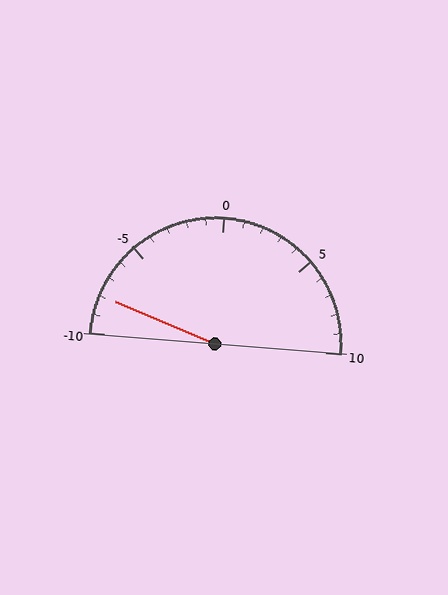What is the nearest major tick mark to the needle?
The nearest major tick mark is -10.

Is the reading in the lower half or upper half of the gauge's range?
The reading is in the lower half of the range (-10 to 10).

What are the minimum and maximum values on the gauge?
The gauge ranges from -10 to 10.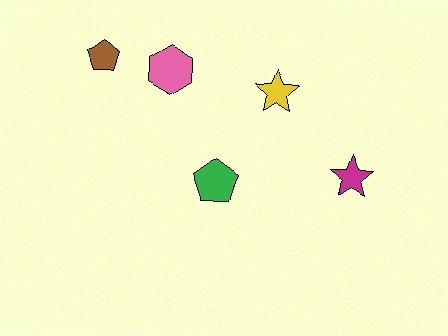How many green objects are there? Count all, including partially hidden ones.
There is 1 green object.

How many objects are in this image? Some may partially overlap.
There are 5 objects.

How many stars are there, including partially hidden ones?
There are 2 stars.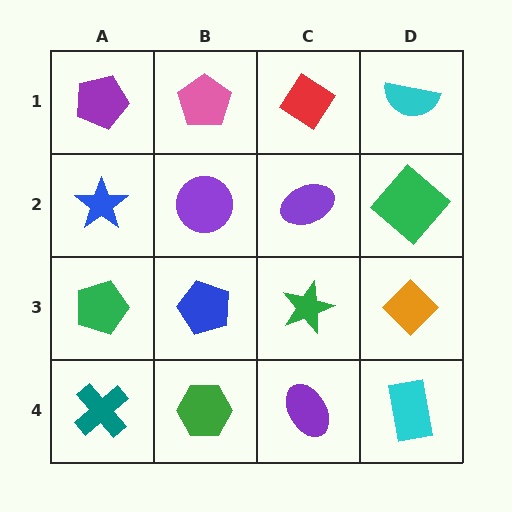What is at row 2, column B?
A purple circle.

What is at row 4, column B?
A green hexagon.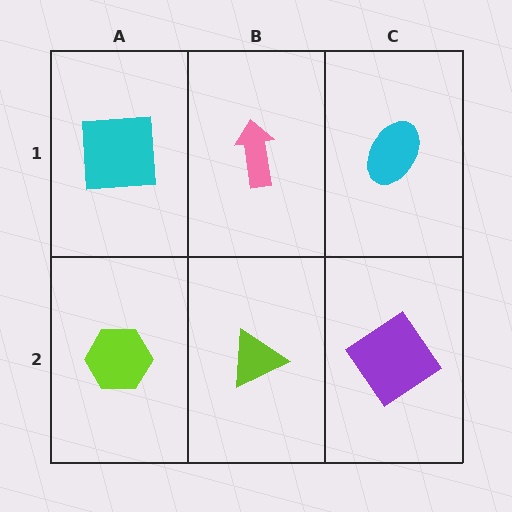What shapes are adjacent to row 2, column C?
A cyan ellipse (row 1, column C), a lime triangle (row 2, column B).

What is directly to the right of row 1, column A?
A pink arrow.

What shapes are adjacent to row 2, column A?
A cyan square (row 1, column A), a lime triangle (row 2, column B).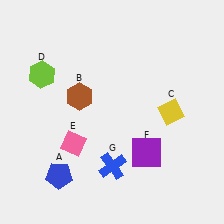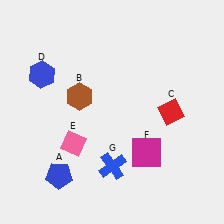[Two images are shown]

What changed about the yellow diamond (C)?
In Image 1, C is yellow. In Image 2, it changed to red.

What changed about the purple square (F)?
In Image 1, F is purple. In Image 2, it changed to magenta.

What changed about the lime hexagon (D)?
In Image 1, D is lime. In Image 2, it changed to blue.